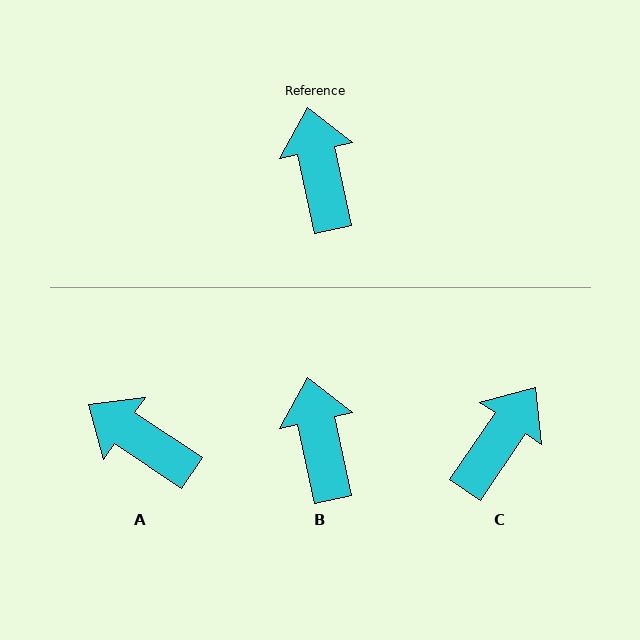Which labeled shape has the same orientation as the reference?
B.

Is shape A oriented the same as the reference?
No, it is off by about 44 degrees.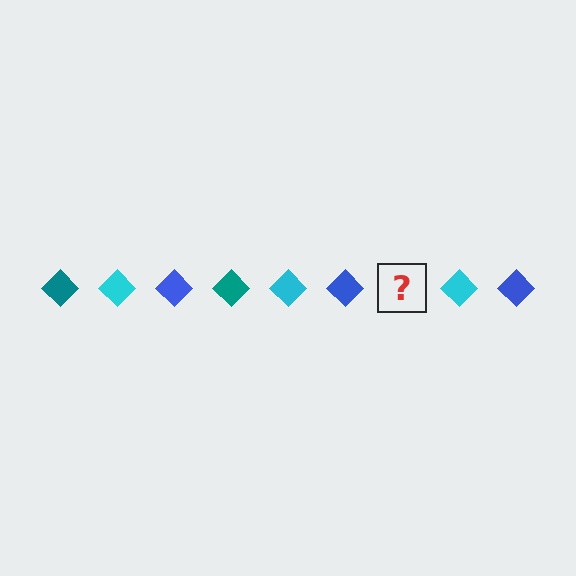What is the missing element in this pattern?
The missing element is a teal diamond.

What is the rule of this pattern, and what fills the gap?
The rule is that the pattern cycles through teal, cyan, blue diamonds. The gap should be filled with a teal diamond.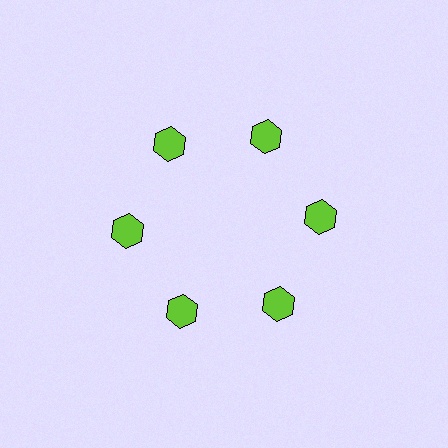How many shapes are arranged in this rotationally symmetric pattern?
There are 6 shapes, arranged in 6 groups of 1.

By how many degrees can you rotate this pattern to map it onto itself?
The pattern maps onto itself every 60 degrees of rotation.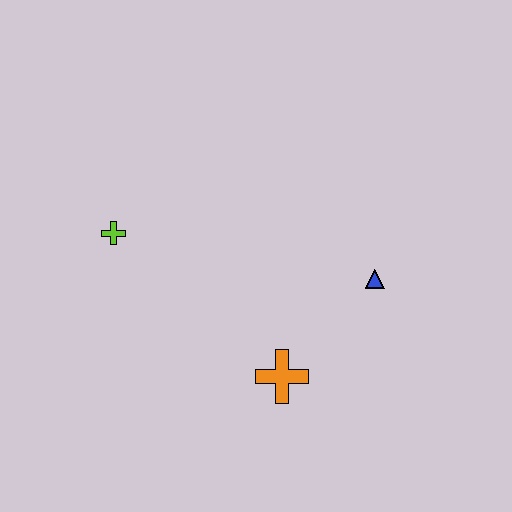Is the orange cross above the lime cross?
No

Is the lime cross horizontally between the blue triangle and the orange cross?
No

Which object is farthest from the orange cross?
The lime cross is farthest from the orange cross.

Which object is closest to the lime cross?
The orange cross is closest to the lime cross.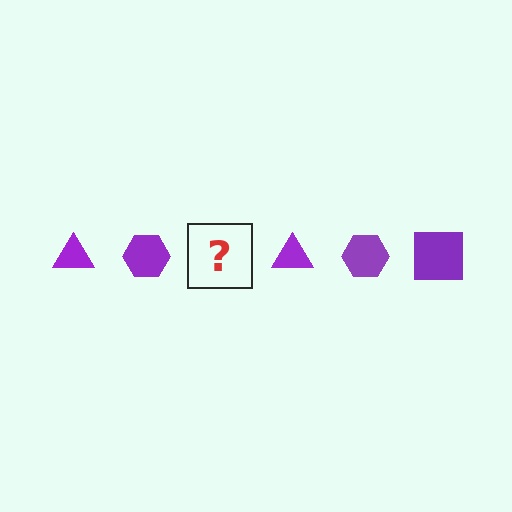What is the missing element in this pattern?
The missing element is a purple square.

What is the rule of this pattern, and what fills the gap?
The rule is that the pattern cycles through triangle, hexagon, square shapes in purple. The gap should be filled with a purple square.